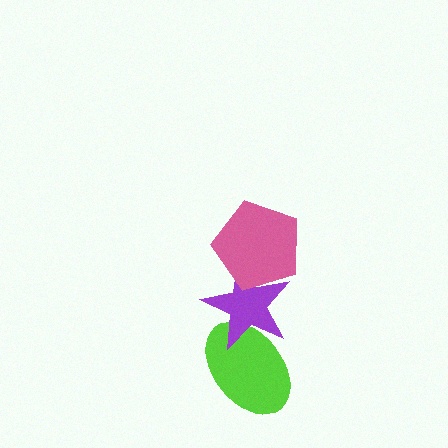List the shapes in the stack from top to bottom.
From top to bottom: the pink pentagon, the purple star, the lime ellipse.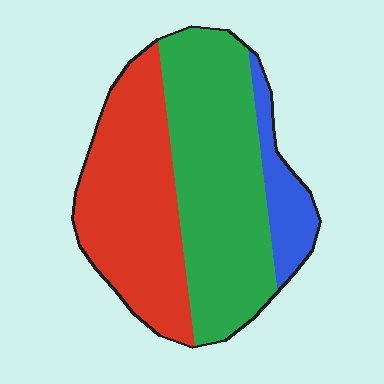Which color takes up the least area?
Blue, at roughly 10%.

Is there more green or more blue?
Green.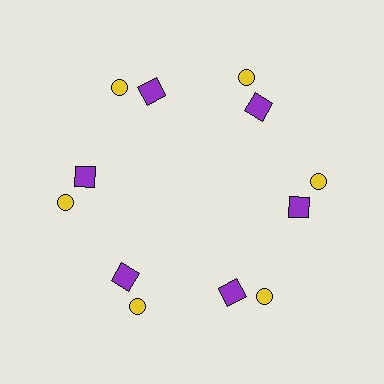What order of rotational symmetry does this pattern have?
This pattern has 6-fold rotational symmetry.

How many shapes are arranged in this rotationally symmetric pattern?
There are 12 shapes, arranged in 6 groups of 2.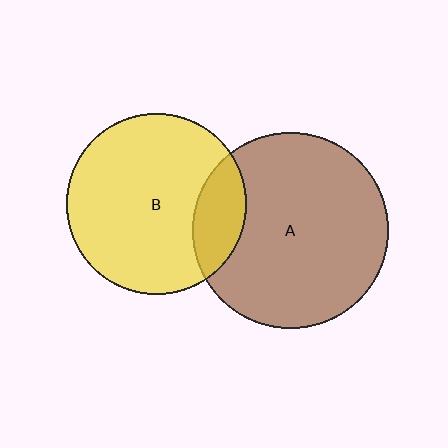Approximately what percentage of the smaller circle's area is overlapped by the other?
Approximately 20%.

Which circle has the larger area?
Circle A (brown).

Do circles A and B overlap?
Yes.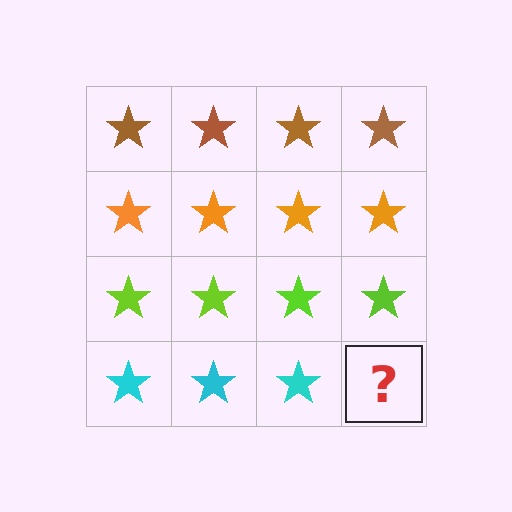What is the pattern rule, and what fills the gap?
The rule is that each row has a consistent color. The gap should be filled with a cyan star.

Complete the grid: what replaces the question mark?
The question mark should be replaced with a cyan star.